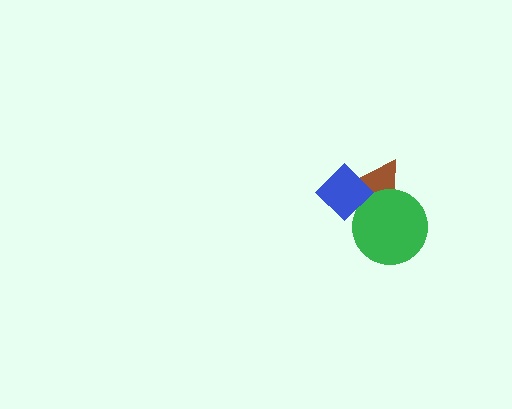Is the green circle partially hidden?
Yes, it is partially covered by another shape.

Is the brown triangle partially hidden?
Yes, it is partially covered by another shape.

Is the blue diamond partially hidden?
No, no other shape covers it.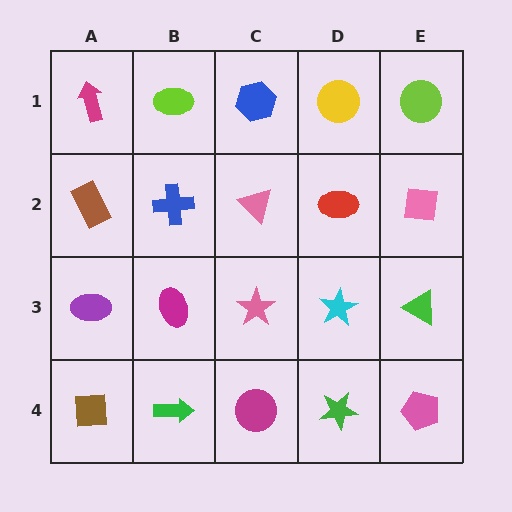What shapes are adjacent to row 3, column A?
A brown rectangle (row 2, column A), a brown square (row 4, column A), a magenta ellipse (row 3, column B).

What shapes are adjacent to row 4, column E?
A green triangle (row 3, column E), a green star (row 4, column D).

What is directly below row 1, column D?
A red ellipse.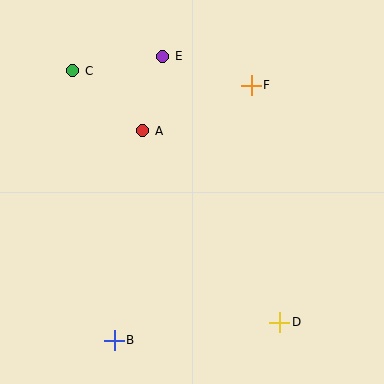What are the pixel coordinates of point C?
Point C is at (73, 71).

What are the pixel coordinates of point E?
Point E is at (163, 56).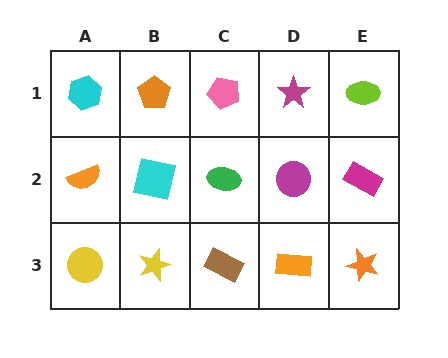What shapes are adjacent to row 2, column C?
A pink pentagon (row 1, column C), a brown rectangle (row 3, column C), a cyan square (row 2, column B), a magenta circle (row 2, column D).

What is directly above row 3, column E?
A magenta rectangle.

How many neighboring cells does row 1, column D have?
3.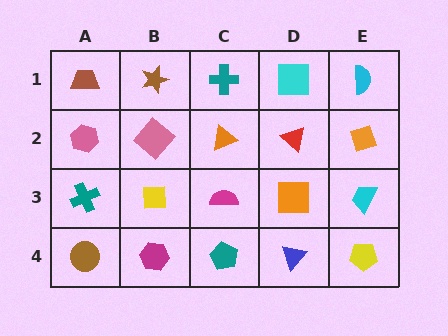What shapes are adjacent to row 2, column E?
A cyan semicircle (row 1, column E), a cyan trapezoid (row 3, column E), a red triangle (row 2, column D).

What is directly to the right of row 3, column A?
A yellow square.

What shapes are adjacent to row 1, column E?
An orange diamond (row 2, column E), a cyan square (row 1, column D).